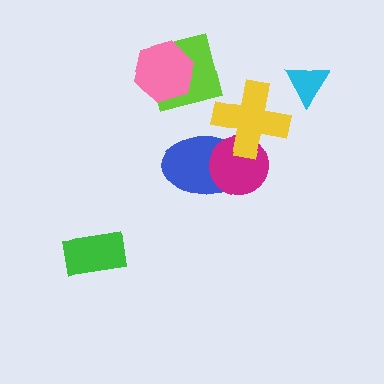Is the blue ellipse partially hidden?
Yes, it is partially covered by another shape.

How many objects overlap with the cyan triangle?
0 objects overlap with the cyan triangle.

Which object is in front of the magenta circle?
The yellow cross is in front of the magenta circle.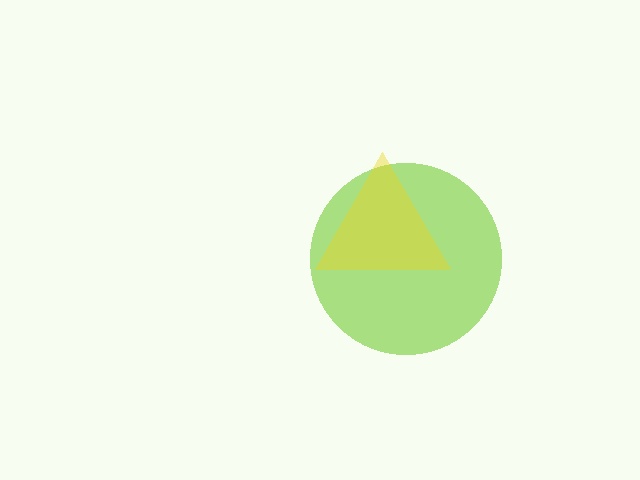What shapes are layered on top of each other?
The layered shapes are: a lime circle, a yellow triangle.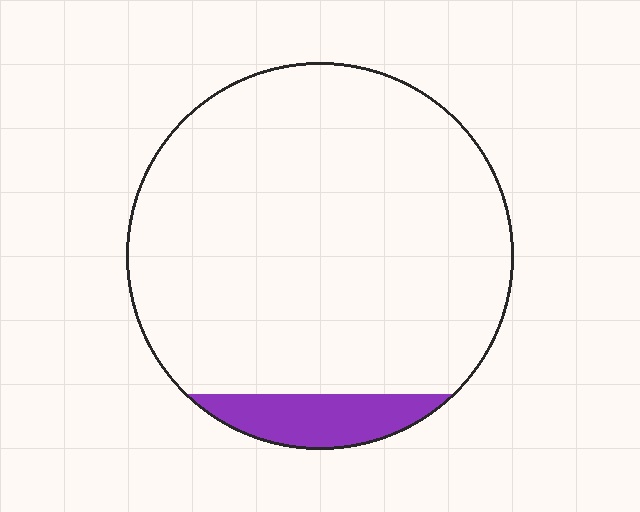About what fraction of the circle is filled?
About one tenth (1/10).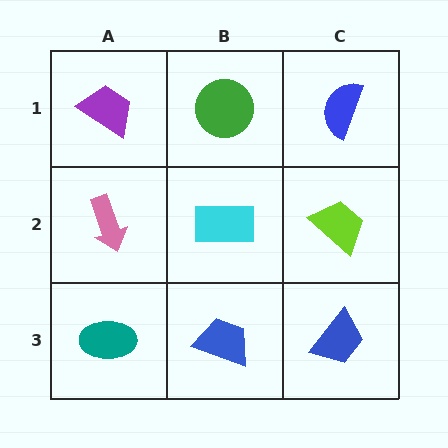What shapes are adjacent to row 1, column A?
A pink arrow (row 2, column A), a green circle (row 1, column B).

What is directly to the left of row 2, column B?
A pink arrow.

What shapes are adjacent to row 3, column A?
A pink arrow (row 2, column A), a blue trapezoid (row 3, column B).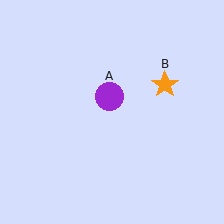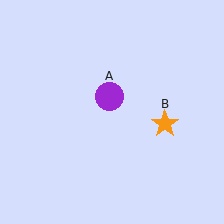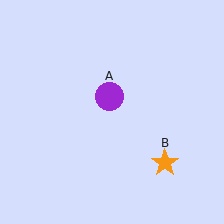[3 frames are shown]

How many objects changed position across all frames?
1 object changed position: orange star (object B).